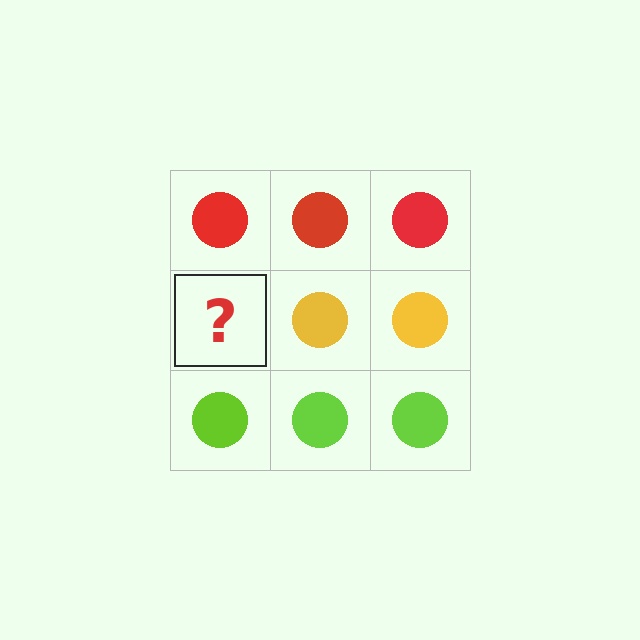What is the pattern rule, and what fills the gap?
The rule is that each row has a consistent color. The gap should be filled with a yellow circle.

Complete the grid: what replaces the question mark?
The question mark should be replaced with a yellow circle.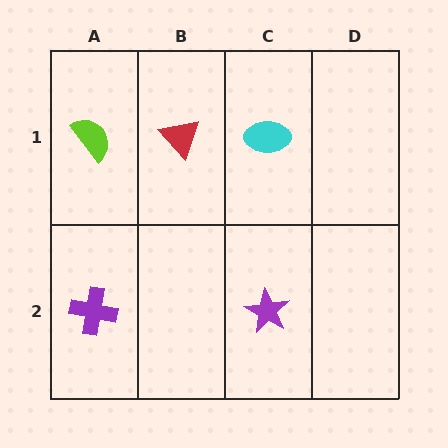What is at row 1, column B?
A red triangle.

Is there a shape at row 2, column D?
No, that cell is empty.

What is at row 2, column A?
A purple cross.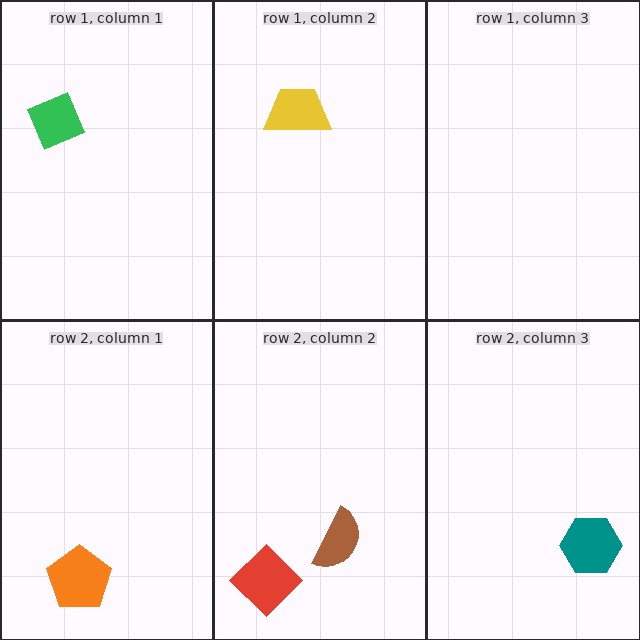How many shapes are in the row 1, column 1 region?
1.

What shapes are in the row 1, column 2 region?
The yellow trapezoid.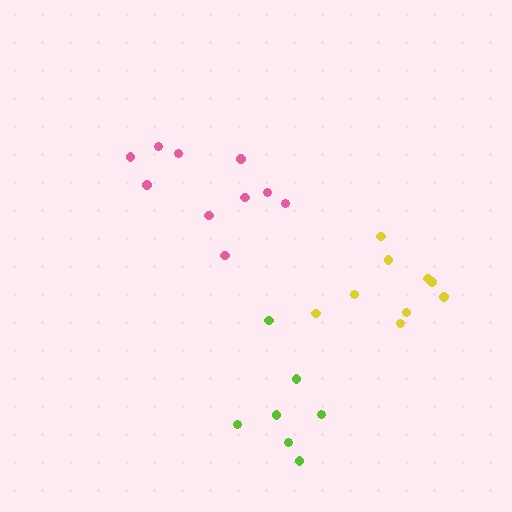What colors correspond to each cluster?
The clusters are colored: pink, yellow, lime.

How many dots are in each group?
Group 1: 10 dots, Group 2: 9 dots, Group 3: 7 dots (26 total).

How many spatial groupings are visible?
There are 3 spatial groupings.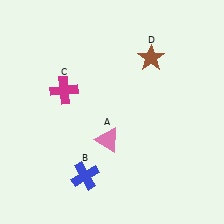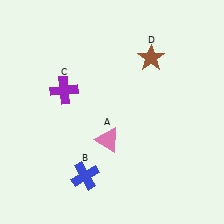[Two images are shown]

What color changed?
The cross (C) changed from magenta in Image 1 to purple in Image 2.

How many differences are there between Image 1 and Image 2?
There is 1 difference between the two images.